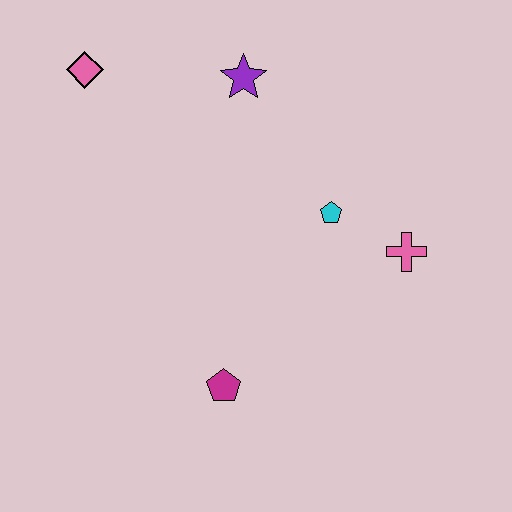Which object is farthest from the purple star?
The magenta pentagon is farthest from the purple star.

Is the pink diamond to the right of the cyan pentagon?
No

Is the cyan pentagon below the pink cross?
No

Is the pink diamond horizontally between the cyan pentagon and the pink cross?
No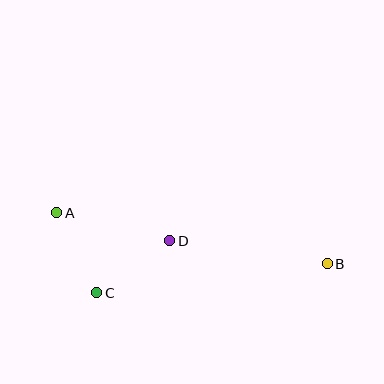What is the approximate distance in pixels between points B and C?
The distance between B and C is approximately 232 pixels.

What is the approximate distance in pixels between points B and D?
The distance between B and D is approximately 159 pixels.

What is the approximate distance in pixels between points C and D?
The distance between C and D is approximately 89 pixels.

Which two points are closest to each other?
Points A and C are closest to each other.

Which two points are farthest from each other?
Points A and B are farthest from each other.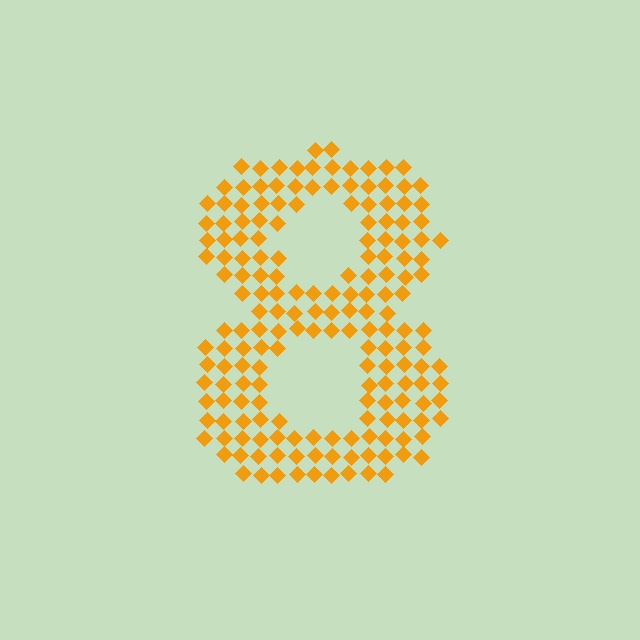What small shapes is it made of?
It is made of small diamonds.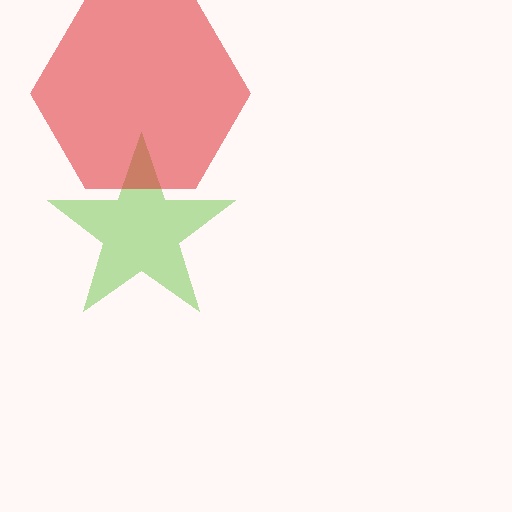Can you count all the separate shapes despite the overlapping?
Yes, there are 2 separate shapes.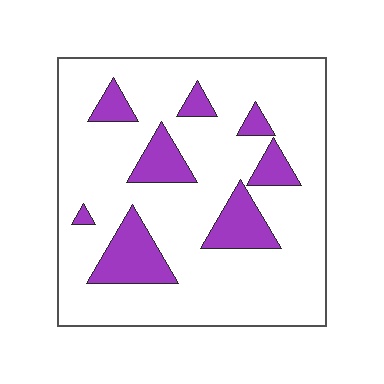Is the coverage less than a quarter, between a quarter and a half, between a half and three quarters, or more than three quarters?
Less than a quarter.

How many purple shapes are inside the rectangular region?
8.